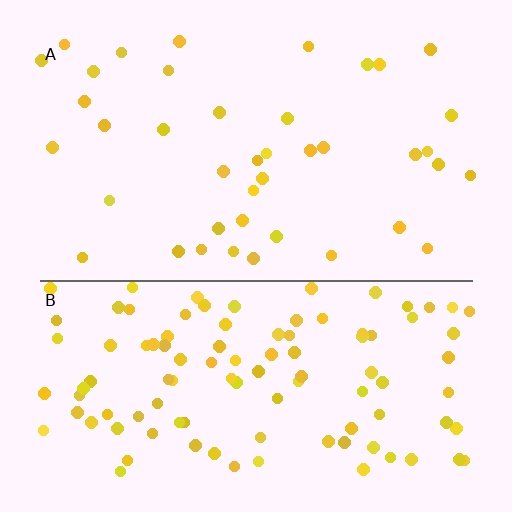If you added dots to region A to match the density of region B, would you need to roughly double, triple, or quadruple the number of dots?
Approximately triple.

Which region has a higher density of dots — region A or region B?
B (the bottom).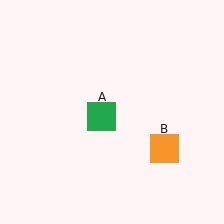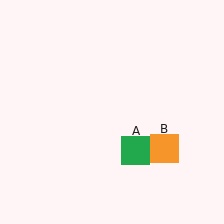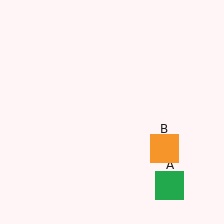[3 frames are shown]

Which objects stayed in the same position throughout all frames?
Orange square (object B) remained stationary.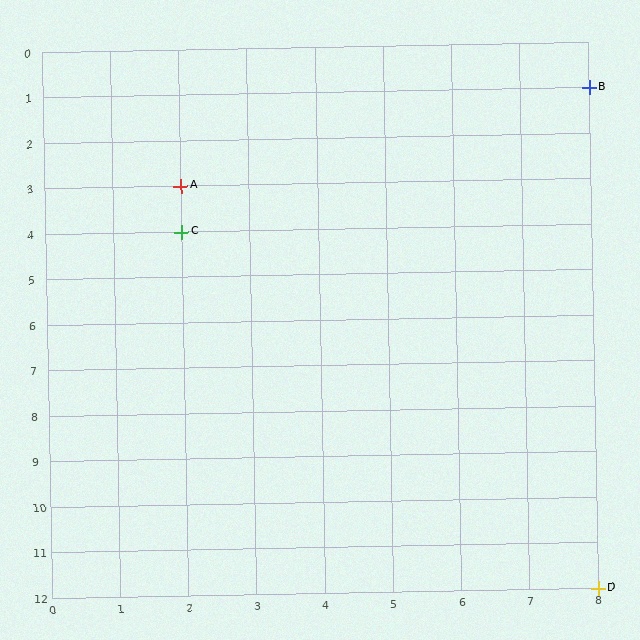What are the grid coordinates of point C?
Point C is at grid coordinates (2, 4).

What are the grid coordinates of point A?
Point A is at grid coordinates (2, 3).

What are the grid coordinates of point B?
Point B is at grid coordinates (8, 1).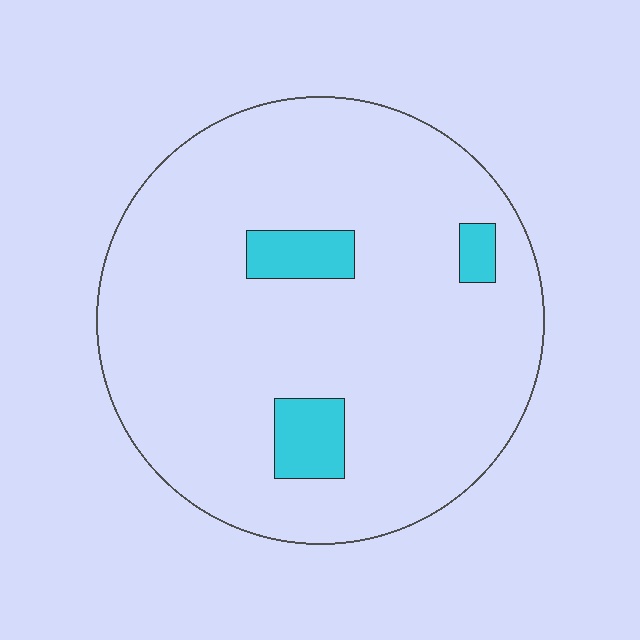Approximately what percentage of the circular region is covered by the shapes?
Approximately 10%.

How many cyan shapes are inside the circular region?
3.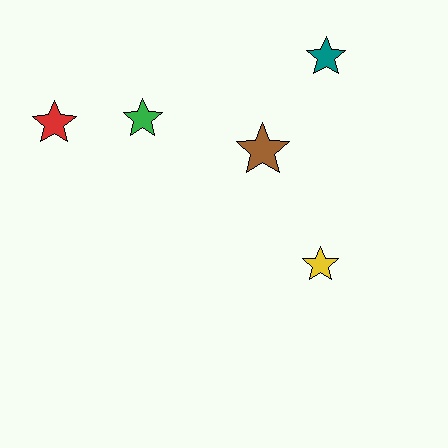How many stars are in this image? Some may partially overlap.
There are 5 stars.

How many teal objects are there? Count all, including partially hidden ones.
There is 1 teal object.